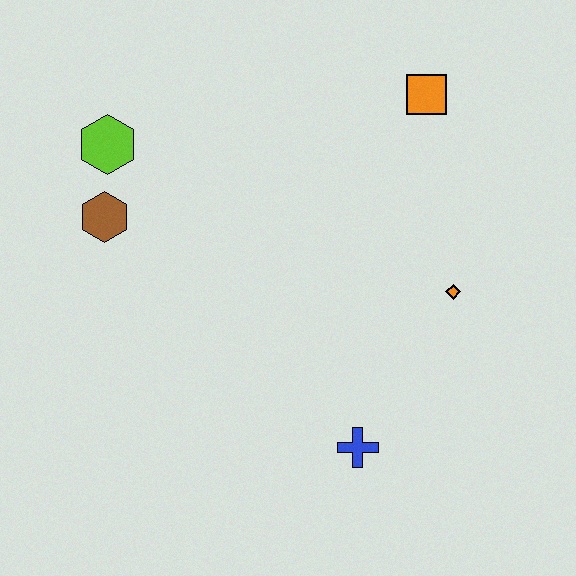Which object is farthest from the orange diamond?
The lime hexagon is farthest from the orange diamond.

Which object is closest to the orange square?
The orange diamond is closest to the orange square.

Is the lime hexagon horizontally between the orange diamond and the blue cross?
No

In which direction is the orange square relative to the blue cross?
The orange square is above the blue cross.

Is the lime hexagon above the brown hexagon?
Yes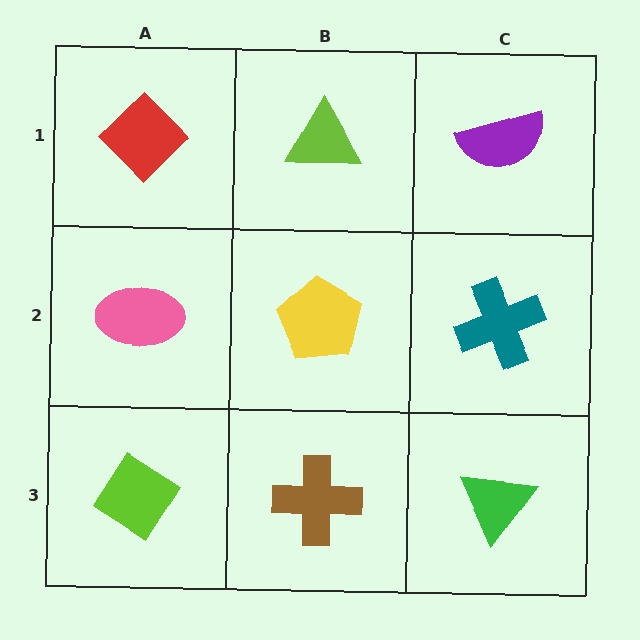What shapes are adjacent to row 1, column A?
A pink ellipse (row 2, column A), a lime triangle (row 1, column B).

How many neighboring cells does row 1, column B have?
3.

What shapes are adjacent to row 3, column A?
A pink ellipse (row 2, column A), a brown cross (row 3, column B).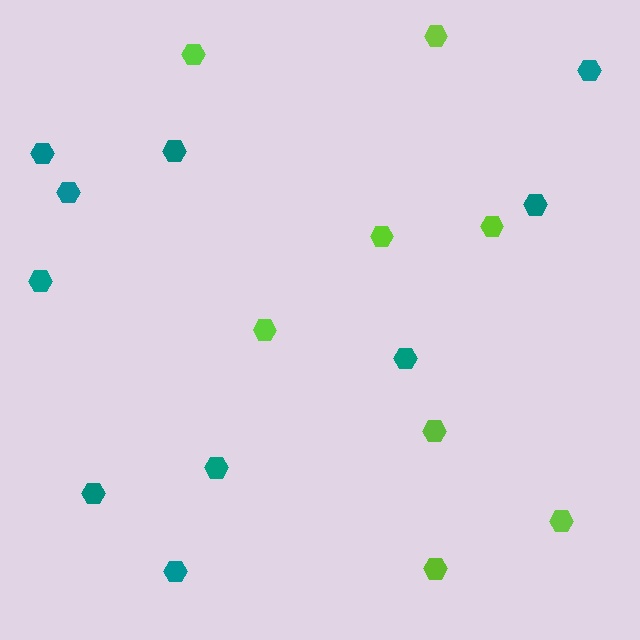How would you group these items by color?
There are 2 groups: one group of lime hexagons (8) and one group of teal hexagons (10).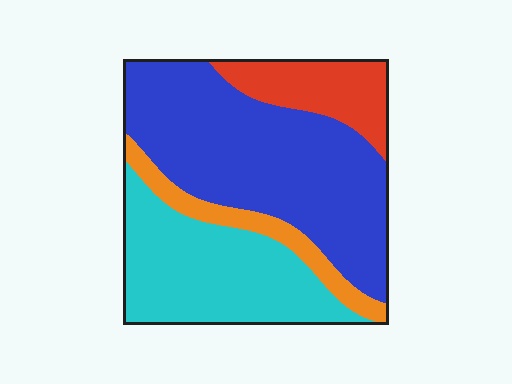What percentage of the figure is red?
Red covers 13% of the figure.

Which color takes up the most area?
Blue, at roughly 45%.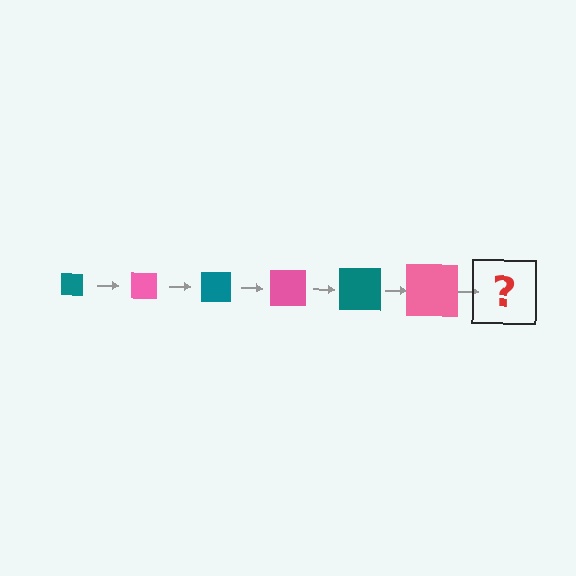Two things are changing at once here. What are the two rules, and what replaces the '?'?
The two rules are that the square grows larger each step and the color cycles through teal and pink. The '?' should be a teal square, larger than the previous one.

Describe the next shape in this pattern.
It should be a teal square, larger than the previous one.